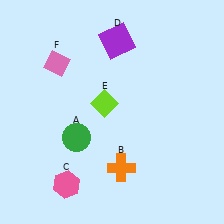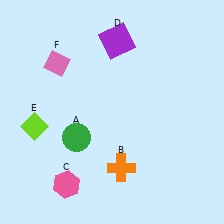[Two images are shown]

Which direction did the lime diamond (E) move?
The lime diamond (E) moved left.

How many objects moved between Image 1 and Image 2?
1 object moved between the two images.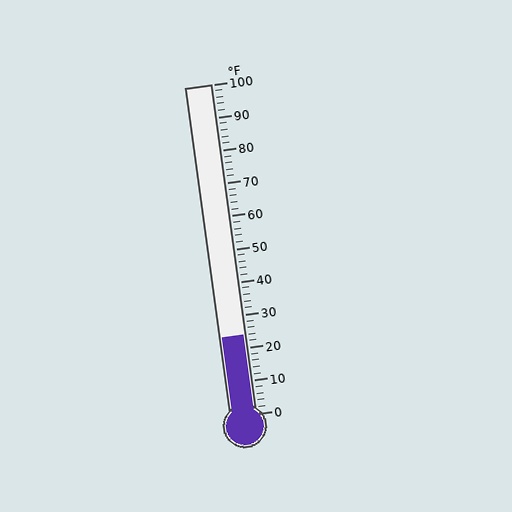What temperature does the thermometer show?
The thermometer shows approximately 24°F.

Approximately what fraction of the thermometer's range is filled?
The thermometer is filled to approximately 25% of its range.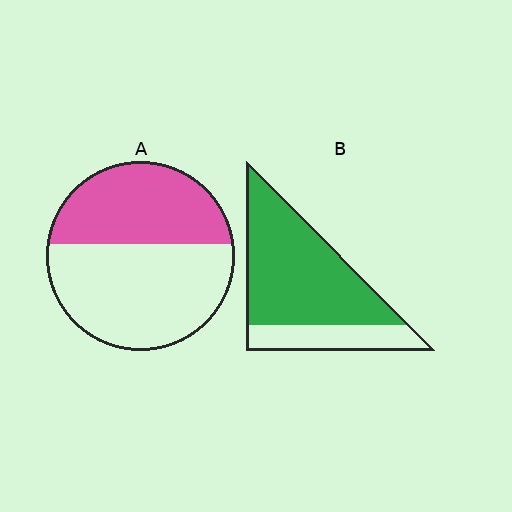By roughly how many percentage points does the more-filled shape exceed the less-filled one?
By roughly 35 percentage points (B over A).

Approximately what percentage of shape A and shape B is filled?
A is approximately 40% and B is approximately 75%.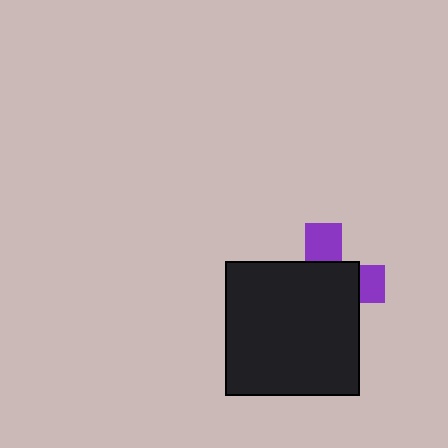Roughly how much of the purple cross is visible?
A small part of it is visible (roughly 30%).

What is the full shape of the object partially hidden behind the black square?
The partially hidden object is a purple cross.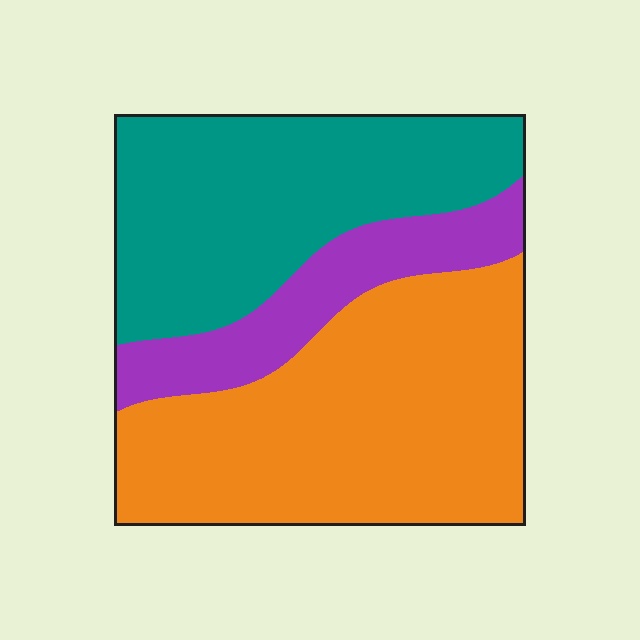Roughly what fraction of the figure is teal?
Teal covers 37% of the figure.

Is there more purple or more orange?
Orange.